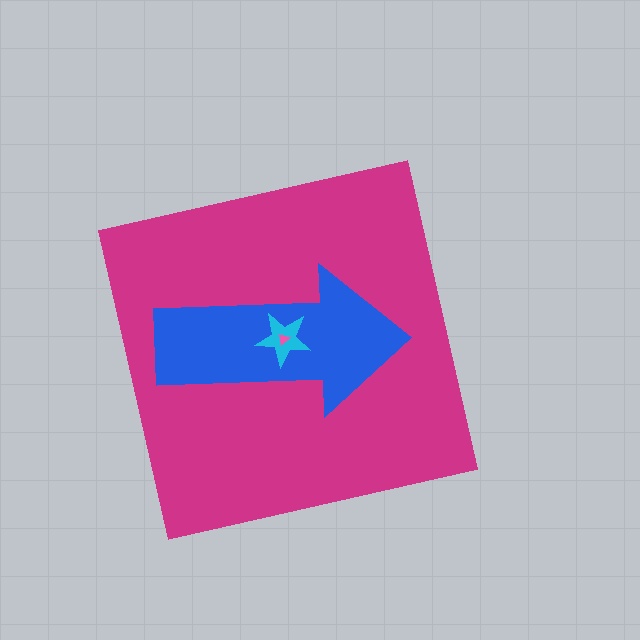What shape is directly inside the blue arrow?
The cyan star.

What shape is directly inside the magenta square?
The blue arrow.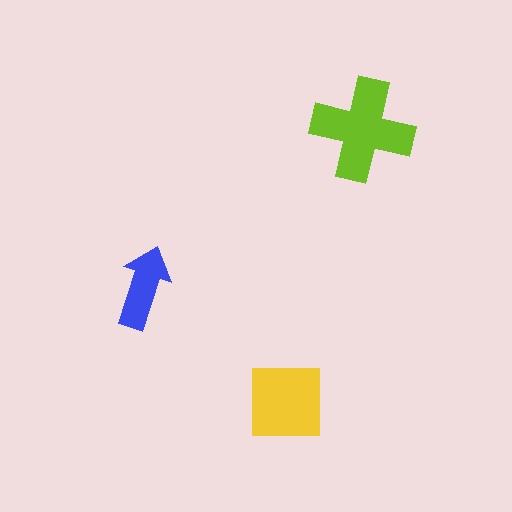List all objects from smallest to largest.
The blue arrow, the yellow square, the lime cross.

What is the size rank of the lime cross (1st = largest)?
1st.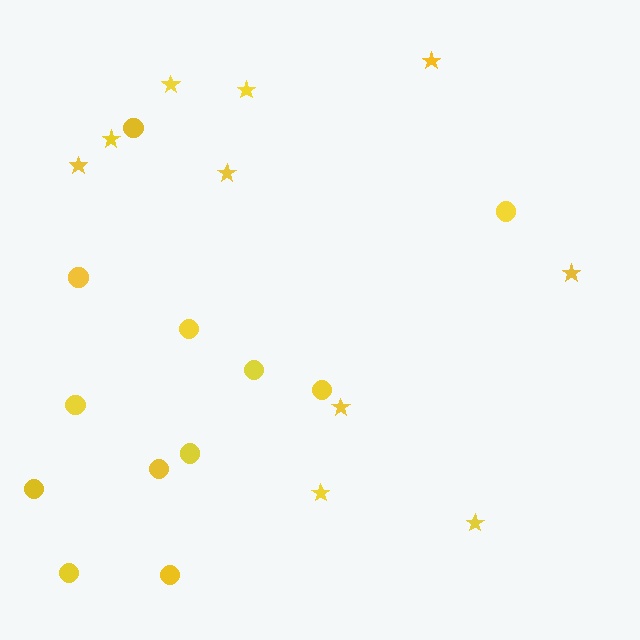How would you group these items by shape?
There are 2 groups: one group of circles (12) and one group of stars (10).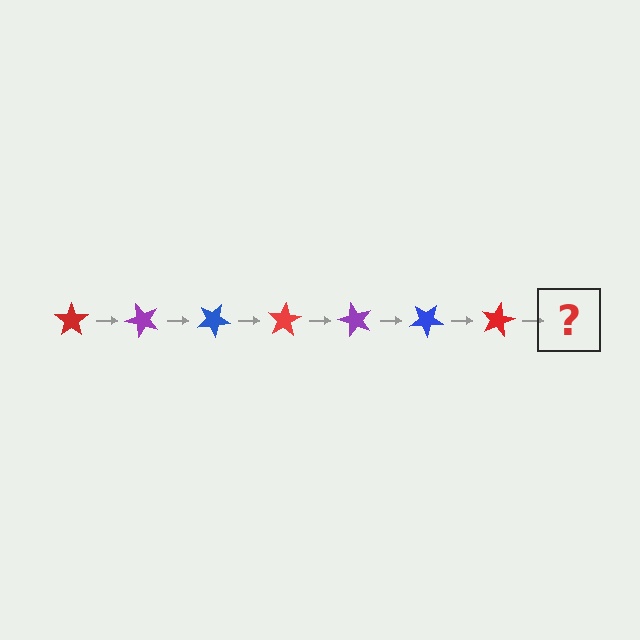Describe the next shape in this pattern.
It should be a purple star, rotated 350 degrees from the start.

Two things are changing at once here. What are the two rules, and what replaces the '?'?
The two rules are that it rotates 50 degrees each step and the color cycles through red, purple, and blue. The '?' should be a purple star, rotated 350 degrees from the start.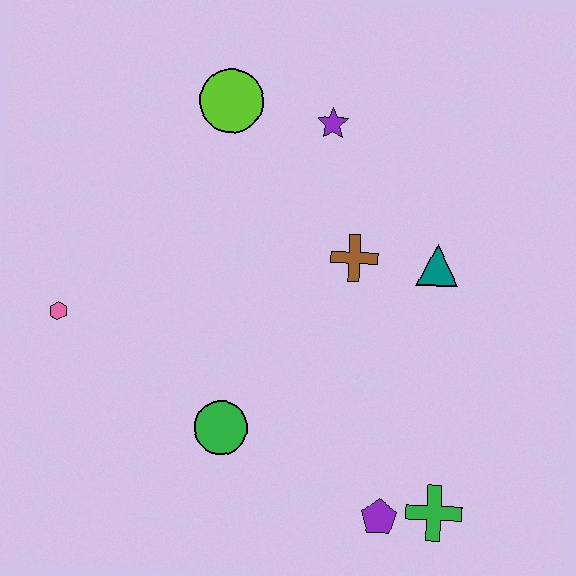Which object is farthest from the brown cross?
The pink hexagon is farthest from the brown cross.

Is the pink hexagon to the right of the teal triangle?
No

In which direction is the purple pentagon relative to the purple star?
The purple pentagon is below the purple star.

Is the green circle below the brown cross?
Yes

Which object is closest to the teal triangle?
The brown cross is closest to the teal triangle.